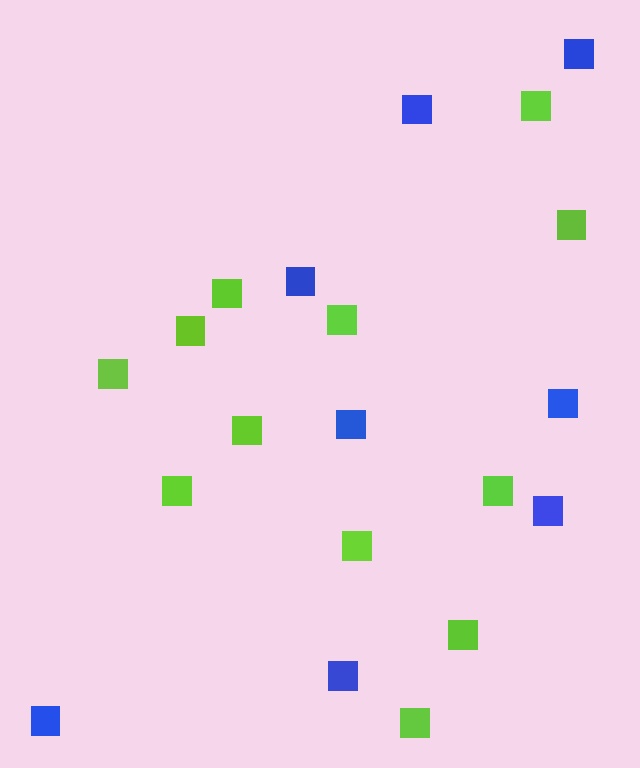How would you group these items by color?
There are 2 groups: one group of blue squares (8) and one group of lime squares (12).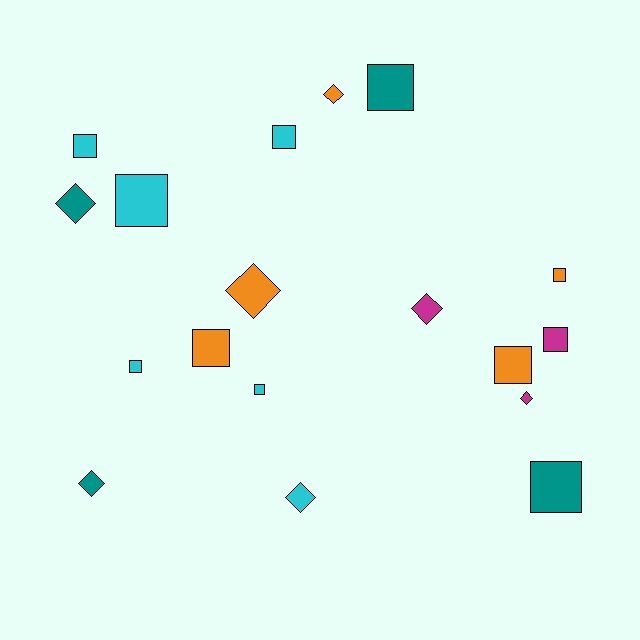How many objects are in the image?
There are 18 objects.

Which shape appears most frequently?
Square, with 11 objects.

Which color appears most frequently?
Cyan, with 6 objects.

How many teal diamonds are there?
There are 2 teal diamonds.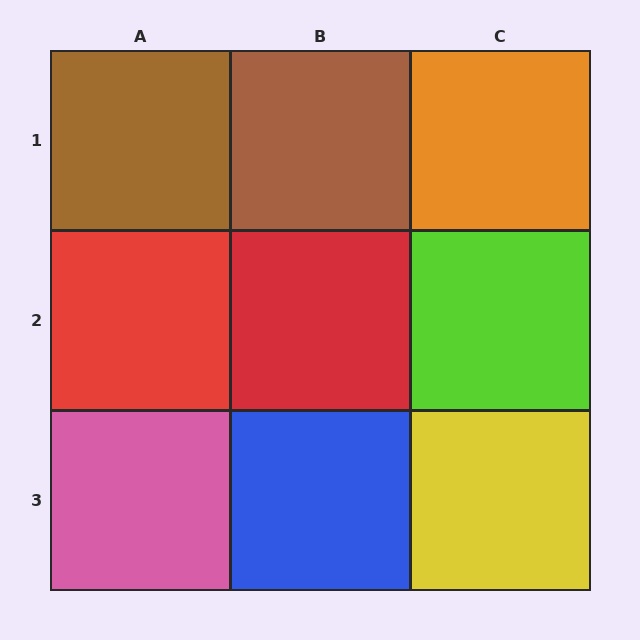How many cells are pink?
1 cell is pink.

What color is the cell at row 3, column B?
Blue.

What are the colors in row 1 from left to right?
Brown, brown, orange.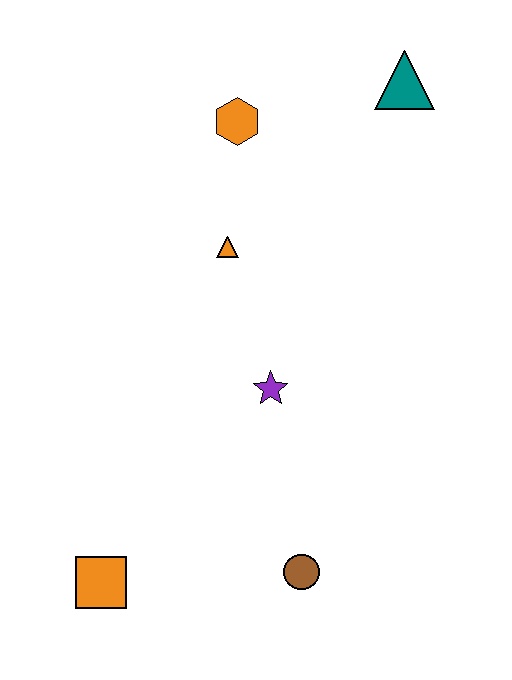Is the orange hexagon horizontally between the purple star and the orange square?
Yes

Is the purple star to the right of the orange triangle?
Yes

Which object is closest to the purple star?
The orange triangle is closest to the purple star.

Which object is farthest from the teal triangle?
The orange square is farthest from the teal triangle.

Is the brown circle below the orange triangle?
Yes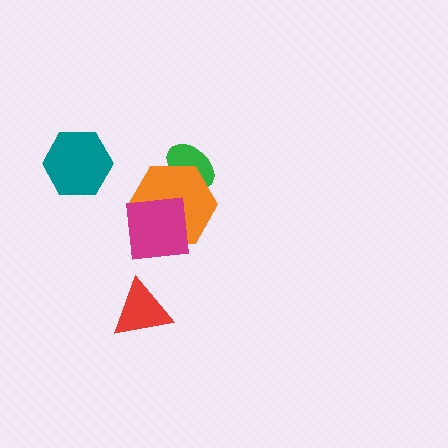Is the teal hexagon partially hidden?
No, no other shape covers it.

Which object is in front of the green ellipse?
The orange hexagon is in front of the green ellipse.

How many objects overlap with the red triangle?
0 objects overlap with the red triangle.